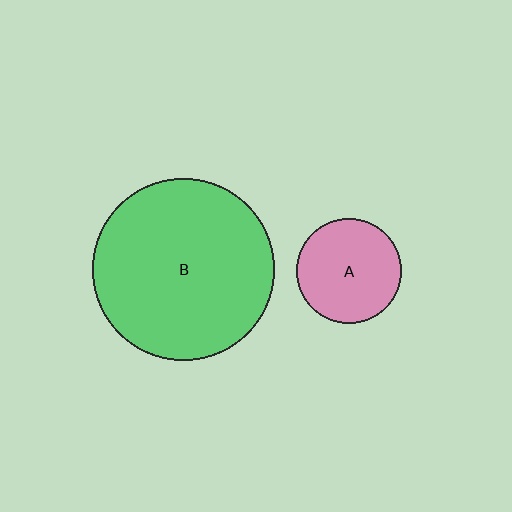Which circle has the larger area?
Circle B (green).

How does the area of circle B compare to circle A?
Approximately 3.0 times.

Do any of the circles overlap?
No, none of the circles overlap.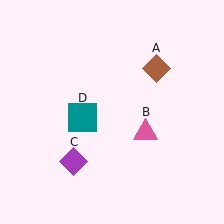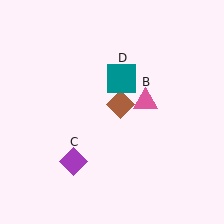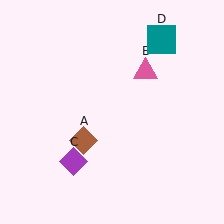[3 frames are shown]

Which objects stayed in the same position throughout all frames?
Purple diamond (object C) remained stationary.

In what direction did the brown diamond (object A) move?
The brown diamond (object A) moved down and to the left.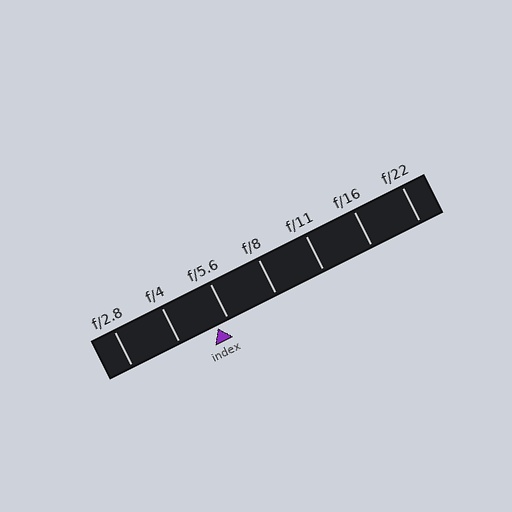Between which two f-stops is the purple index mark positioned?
The index mark is between f/4 and f/5.6.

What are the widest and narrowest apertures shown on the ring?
The widest aperture shown is f/2.8 and the narrowest is f/22.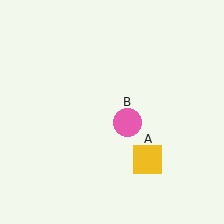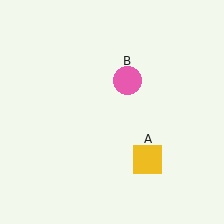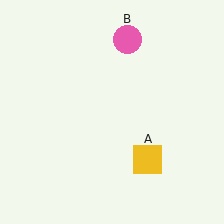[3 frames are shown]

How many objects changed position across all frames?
1 object changed position: pink circle (object B).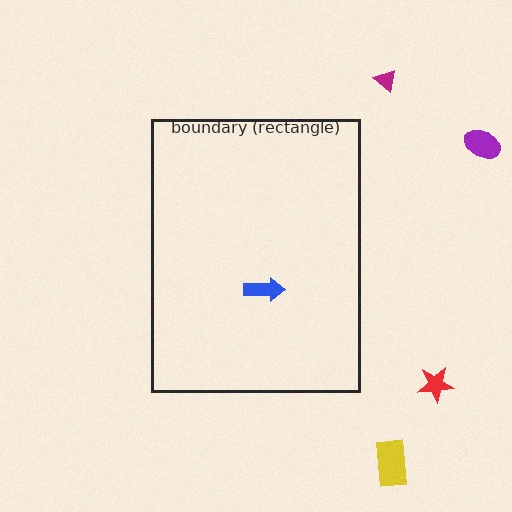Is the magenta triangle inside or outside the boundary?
Outside.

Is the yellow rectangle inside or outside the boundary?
Outside.